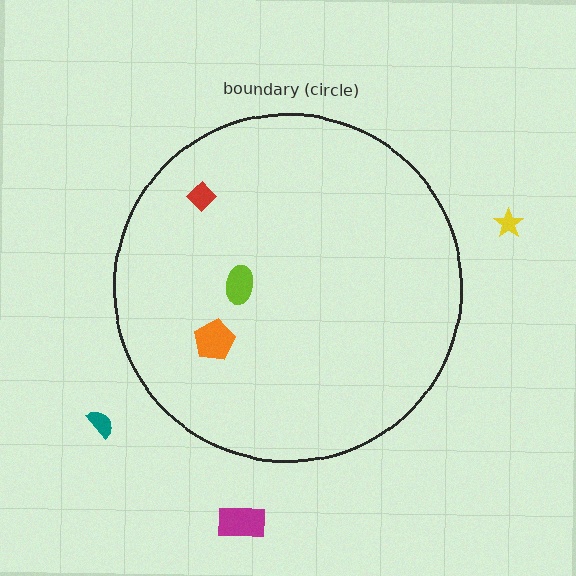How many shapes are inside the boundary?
3 inside, 3 outside.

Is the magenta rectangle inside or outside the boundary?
Outside.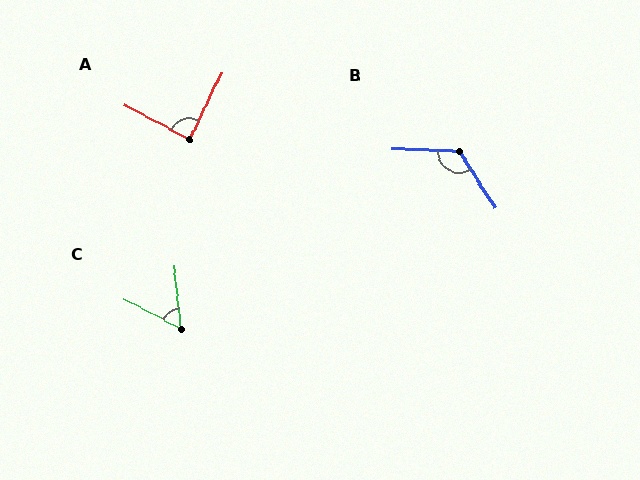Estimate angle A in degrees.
Approximately 87 degrees.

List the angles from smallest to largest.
C (56°), A (87°), B (125°).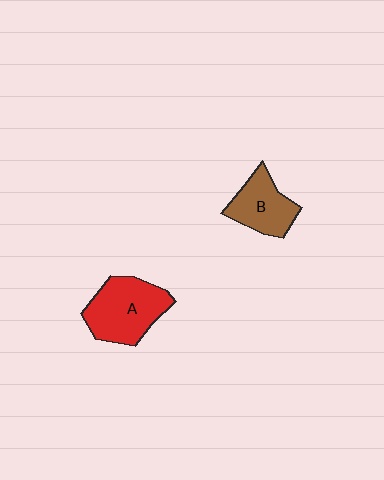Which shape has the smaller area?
Shape B (brown).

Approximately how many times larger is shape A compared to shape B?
Approximately 1.4 times.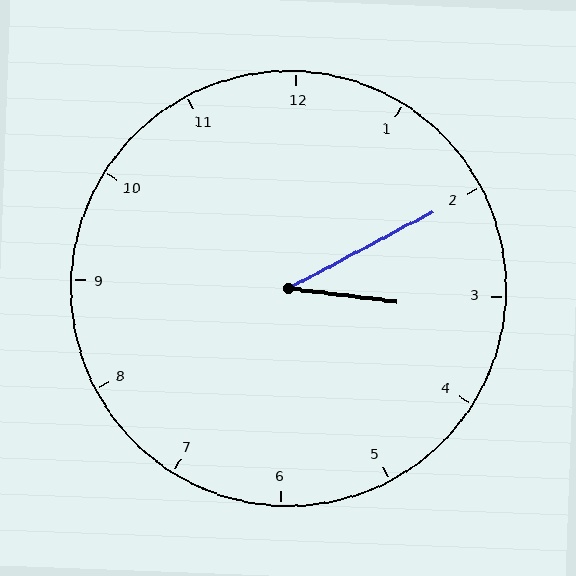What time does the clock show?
3:10.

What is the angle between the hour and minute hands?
Approximately 35 degrees.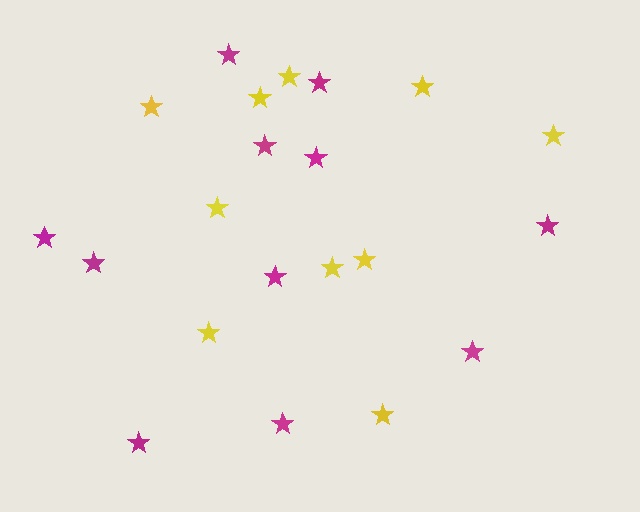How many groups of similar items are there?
There are 2 groups: one group of yellow stars (10) and one group of magenta stars (11).